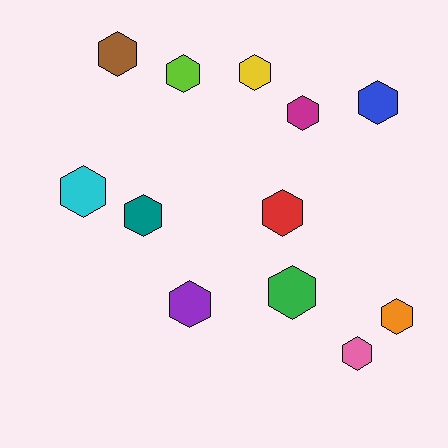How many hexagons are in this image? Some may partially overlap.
There are 12 hexagons.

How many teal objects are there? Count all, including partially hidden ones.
There is 1 teal object.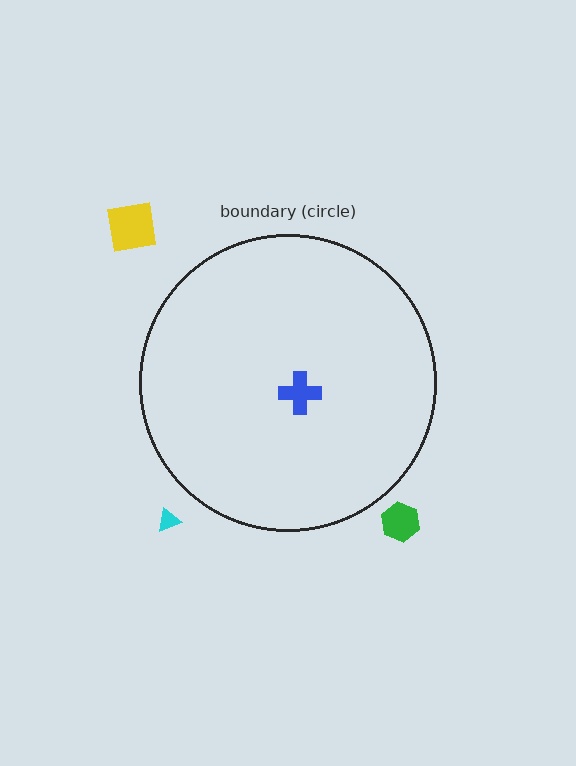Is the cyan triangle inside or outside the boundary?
Outside.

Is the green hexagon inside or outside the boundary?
Outside.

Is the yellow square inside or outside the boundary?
Outside.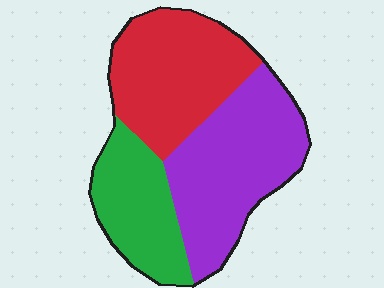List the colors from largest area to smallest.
From largest to smallest: purple, red, green.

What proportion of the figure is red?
Red takes up about one third (1/3) of the figure.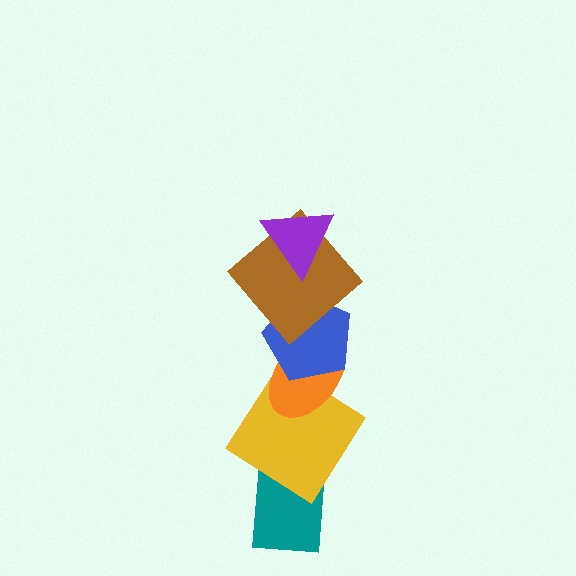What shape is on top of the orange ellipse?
The blue pentagon is on top of the orange ellipse.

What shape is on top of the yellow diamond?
The orange ellipse is on top of the yellow diamond.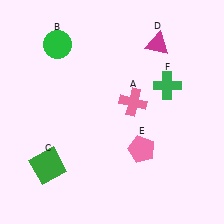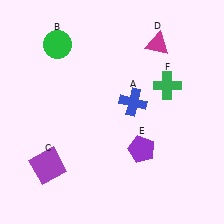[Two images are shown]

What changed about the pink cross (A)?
In Image 1, A is pink. In Image 2, it changed to blue.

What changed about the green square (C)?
In Image 1, C is green. In Image 2, it changed to purple.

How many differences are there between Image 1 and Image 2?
There are 3 differences between the two images.